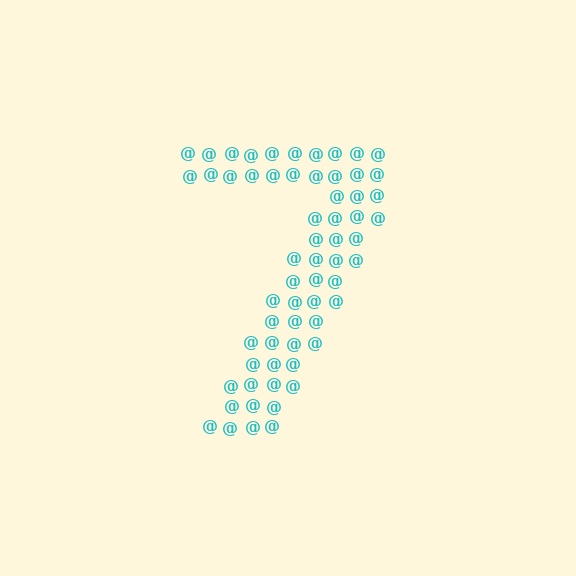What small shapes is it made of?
It is made of small at signs.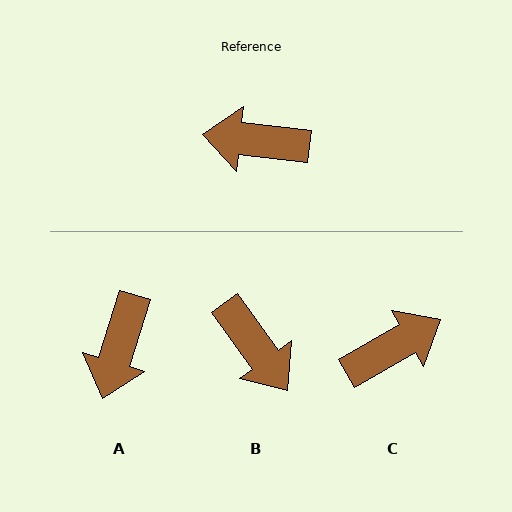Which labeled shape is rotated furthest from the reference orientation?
C, about 144 degrees away.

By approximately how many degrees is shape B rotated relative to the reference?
Approximately 132 degrees counter-clockwise.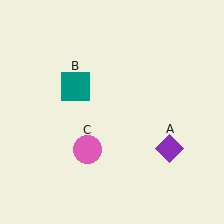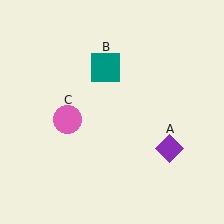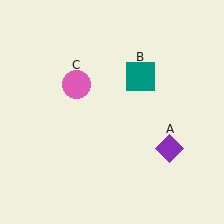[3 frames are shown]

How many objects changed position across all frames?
2 objects changed position: teal square (object B), pink circle (object C).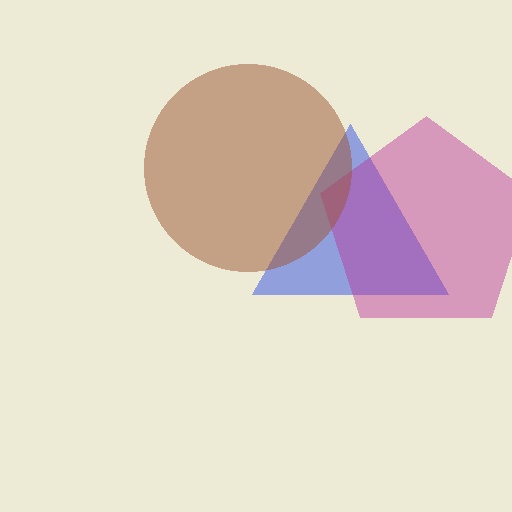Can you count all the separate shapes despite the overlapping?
Yes, there are 3 separate shapes.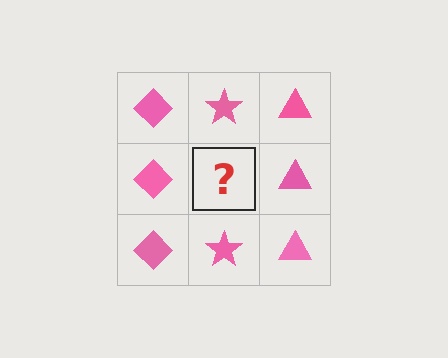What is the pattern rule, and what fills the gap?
The rule is that each column has a consistent shape. The gap should be filled with a pink star.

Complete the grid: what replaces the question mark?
The question mark should be replaced with a pink star.